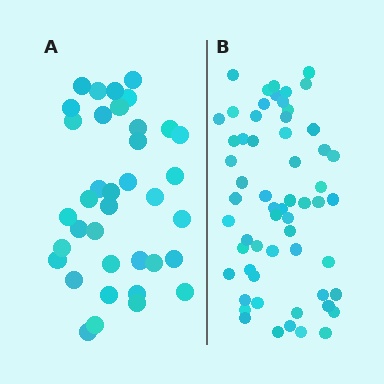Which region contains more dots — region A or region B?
Region B (the right region) has more dots.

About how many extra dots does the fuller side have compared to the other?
Region B has approximately 20 more dots than region A.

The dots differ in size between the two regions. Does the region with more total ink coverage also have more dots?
No. Region A has more total ink coverage because its dots are larger, but region B actually contains more individual dots. Total area can be misleading — the number of items is what matters here.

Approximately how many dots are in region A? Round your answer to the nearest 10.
About 40 dots. (The exact count is 37, which rounds to 40.)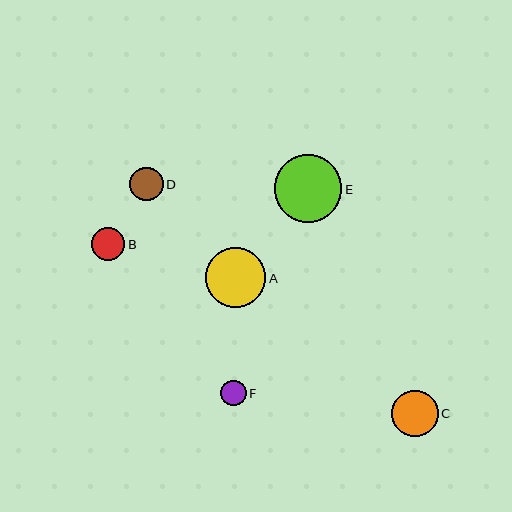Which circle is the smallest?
Circle F is the smallest with a size of approximately 25 pixels.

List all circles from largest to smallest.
From largest to smallest: E, A, C, D, B, F.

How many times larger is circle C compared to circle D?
Circle C is approximately 1.4 times the size of circle D.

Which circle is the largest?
Circle E is the largest with a size of approximately 67 pixels.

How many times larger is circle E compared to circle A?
Circle E is approximately 1.1 times the size of circle A.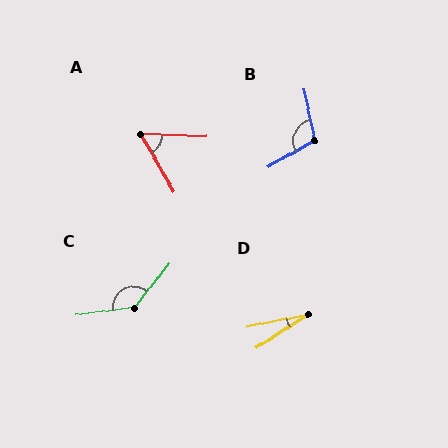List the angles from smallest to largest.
D (22°), A (58°), B (108°), C (135°).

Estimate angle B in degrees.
Approximately 108 degrees.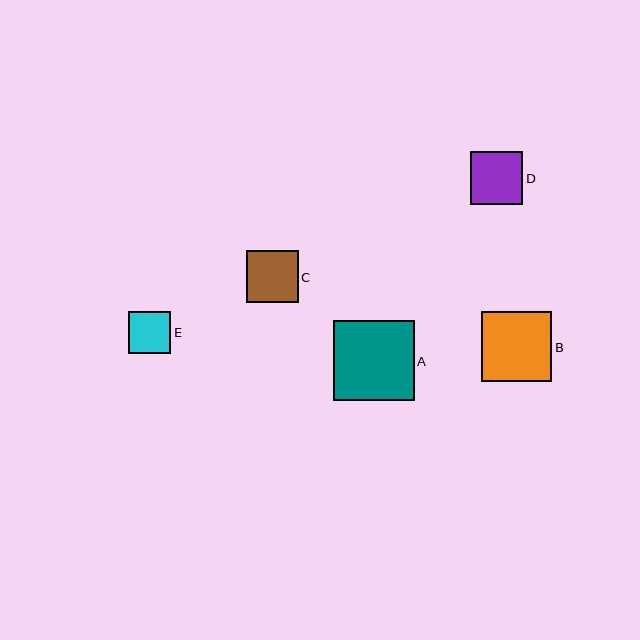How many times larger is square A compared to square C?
Square A is approximately 1.6 times the size of square C.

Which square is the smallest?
Square E is the smallest with a size of approximately 42 pixels.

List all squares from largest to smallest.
From largest to smallest: A, B, D, C, E.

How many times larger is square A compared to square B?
Square A is approximately 1.1 times the size of square B.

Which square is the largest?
Square A is the largest with a size of approximately 81 pixels.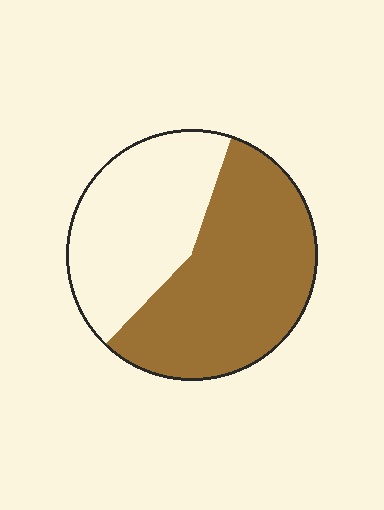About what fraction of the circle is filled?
About three fifths (3/5).